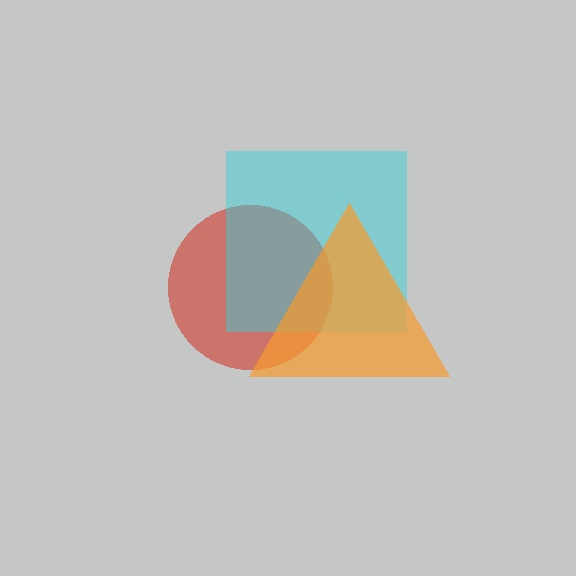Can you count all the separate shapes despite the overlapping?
Yes, there are 3 separate shapes.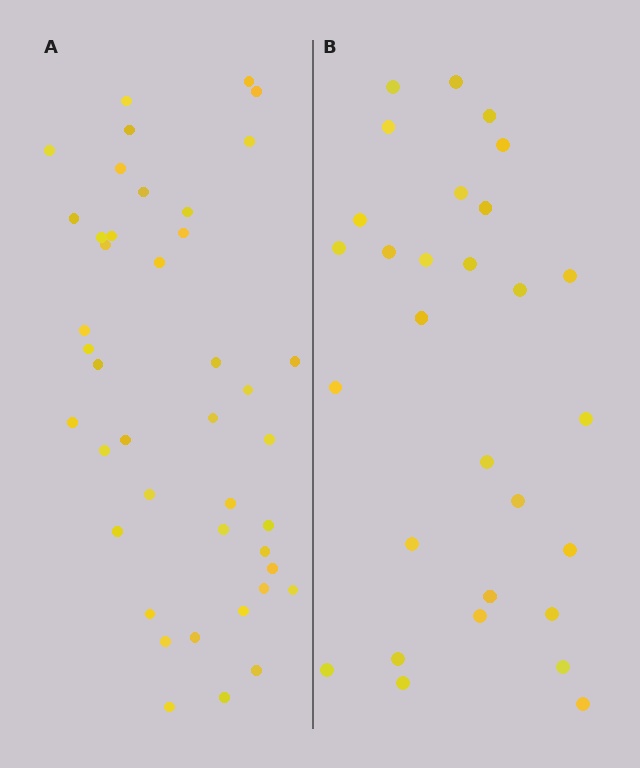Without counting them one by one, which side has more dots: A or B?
Region A (the left region) has more dots.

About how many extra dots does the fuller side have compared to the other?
Region A has approximately 15 more dots than region B.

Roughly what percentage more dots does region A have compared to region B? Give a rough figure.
About 45% more.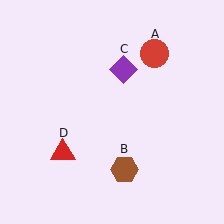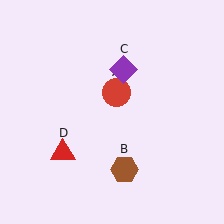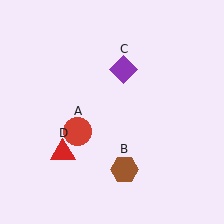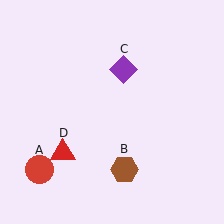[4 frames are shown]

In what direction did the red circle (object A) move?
The red circle (object A) moved down and to the left.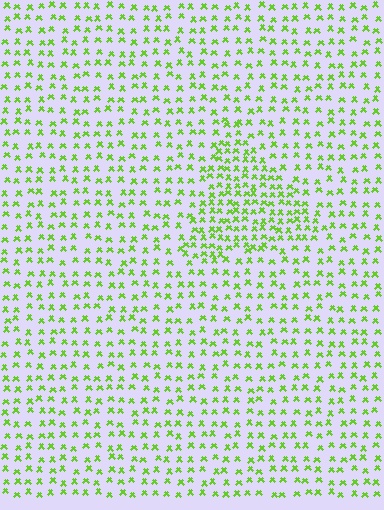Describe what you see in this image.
The image contains small lime elements arranged at two different densities. A triangle-shaped region is visible where the elements are more densely packed than the surrounding area.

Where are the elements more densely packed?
The elements are more densely packed inside the triangle boundary.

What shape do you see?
I see a triangle.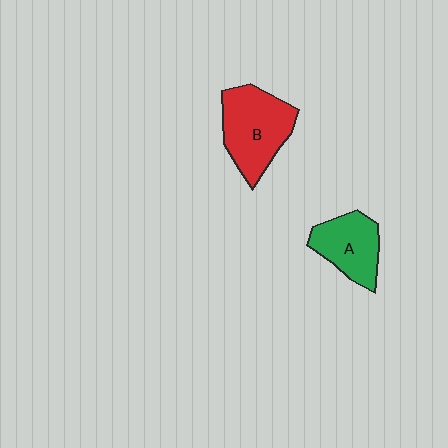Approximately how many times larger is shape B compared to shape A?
Approximately 1.4 times.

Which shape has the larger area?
Shape B (red).